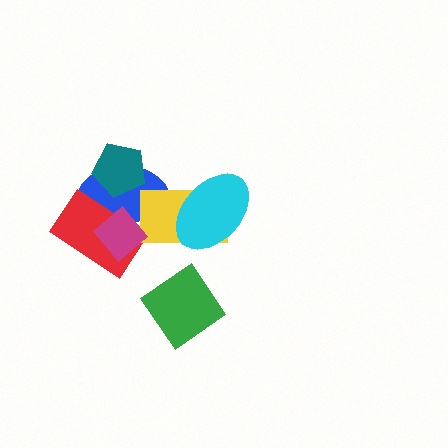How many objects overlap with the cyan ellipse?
1 object overlaps with the cyan ellipse.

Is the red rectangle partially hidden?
Yes, it is partially covered by another shape.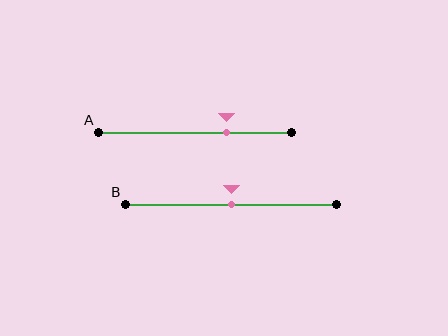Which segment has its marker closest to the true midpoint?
Segment B has its marker closest to the true midpoint.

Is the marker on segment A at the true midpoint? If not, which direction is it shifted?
No, the marker on segment A is shifted to the right by about 16% of the segment length.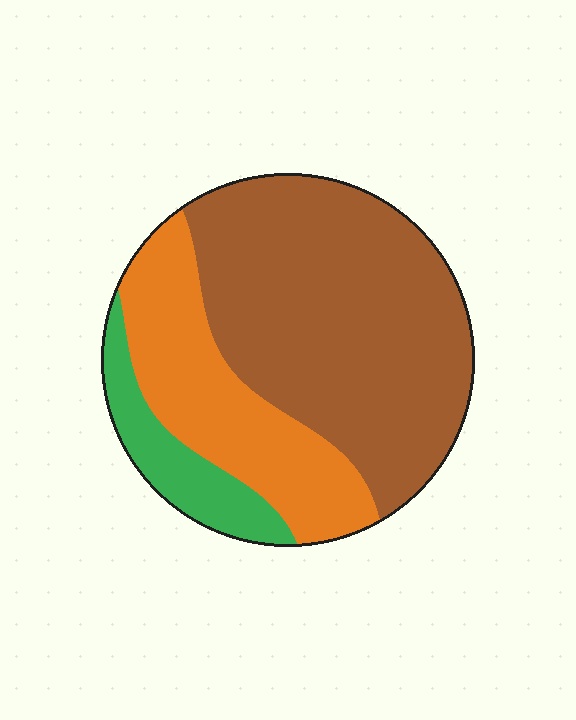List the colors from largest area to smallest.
From largest to smallest: brown, orange, green.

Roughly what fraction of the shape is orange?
Orange takes up about one quarter (1/4) of the shape.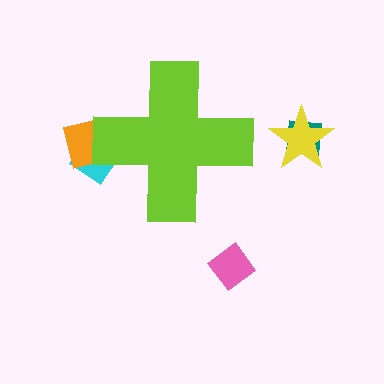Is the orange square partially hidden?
Yes, the orange square is partially hidden behind the lime cross.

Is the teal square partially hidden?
No, the teal square is fully visible.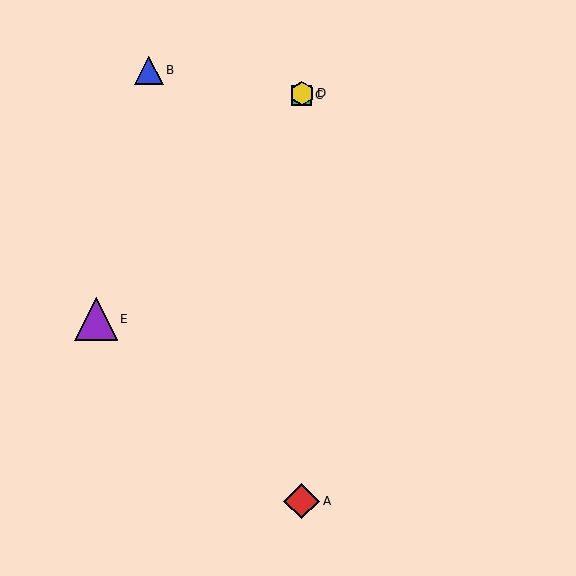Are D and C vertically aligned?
Yes, both are at x≈302.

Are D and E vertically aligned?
No, D is at x≈302 and E is at x≈96.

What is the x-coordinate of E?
Object E is at x≈96.